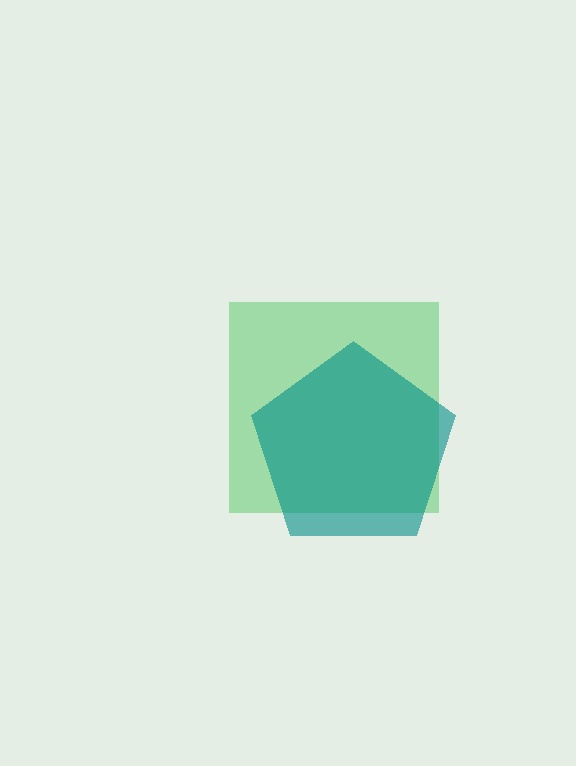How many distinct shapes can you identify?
There are 2 distinct shapes: a green square, a teal pentagon.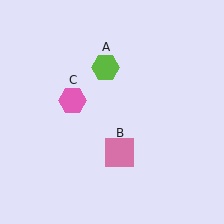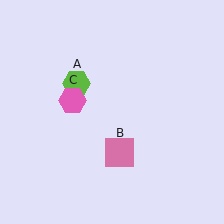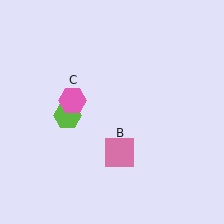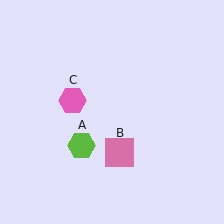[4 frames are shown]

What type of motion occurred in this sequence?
The lime hexagon (object A) rotated counterclockwise around the center of the scene.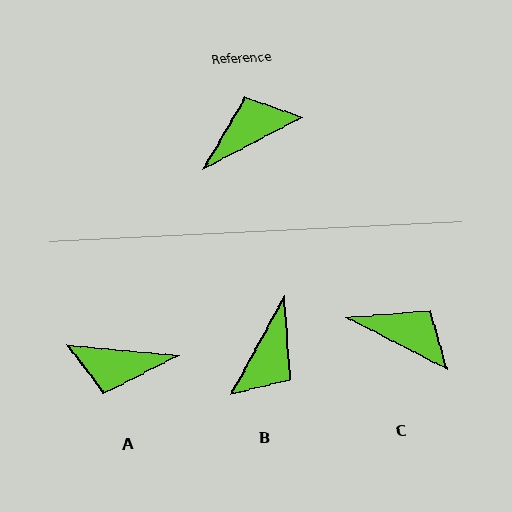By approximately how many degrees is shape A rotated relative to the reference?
Approximately 147 degrees counter-clockwise.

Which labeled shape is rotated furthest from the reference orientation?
A, about 147 degrees away.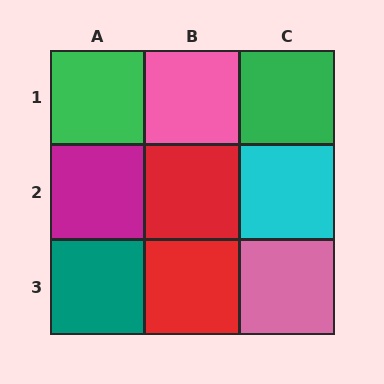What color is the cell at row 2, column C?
Cyan.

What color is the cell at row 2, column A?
Magenta.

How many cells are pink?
2 cells are pink.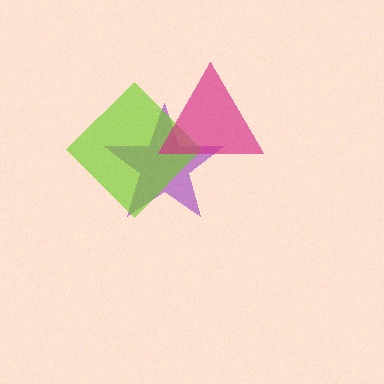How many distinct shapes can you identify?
There are 3 distinct shapes: a purple star, a lime diamond, a magenta triangle.